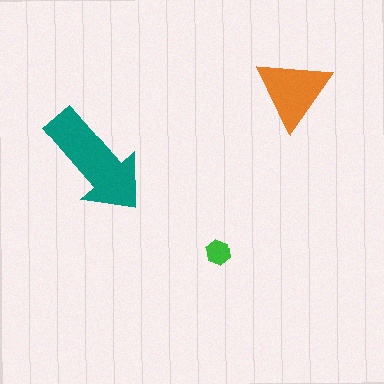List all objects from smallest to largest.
The green hexagon, the orange triangle, the teal arrow.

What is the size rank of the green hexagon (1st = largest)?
3rd.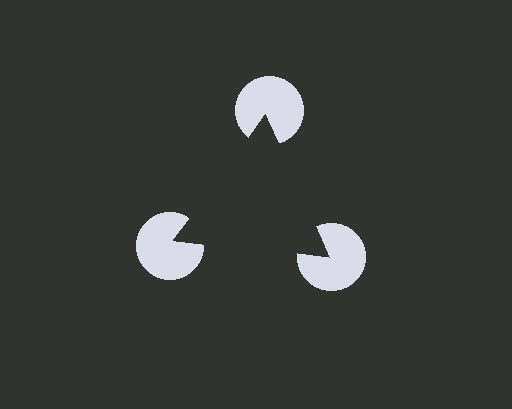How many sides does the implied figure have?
3 sides.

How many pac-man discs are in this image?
There are 3 — one at each vertex of the illusory triangle.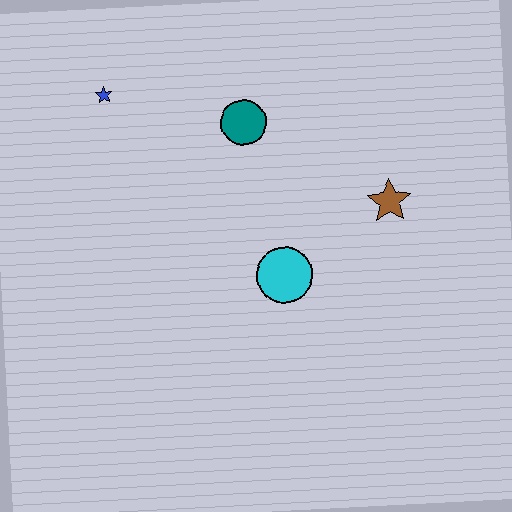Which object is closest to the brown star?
The cyan circle is closest to the brown star.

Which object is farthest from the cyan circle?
The blue star is farthest from the cyan circle.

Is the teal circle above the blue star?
No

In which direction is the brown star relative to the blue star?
The brown star is to the right of the blue star.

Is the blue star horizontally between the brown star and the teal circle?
No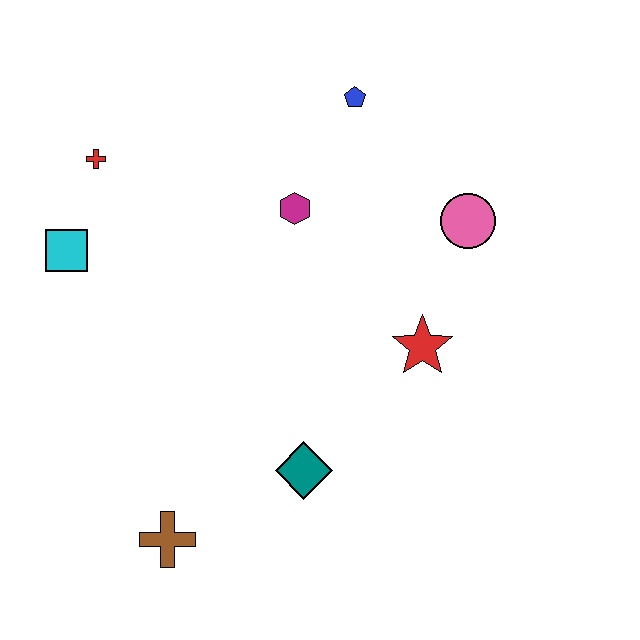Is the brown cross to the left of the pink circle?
Yes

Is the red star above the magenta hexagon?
No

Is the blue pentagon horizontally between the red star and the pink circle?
No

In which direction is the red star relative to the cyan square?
The red star is to the right of the cyan square.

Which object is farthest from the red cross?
The brown cross is farthest from the red cross.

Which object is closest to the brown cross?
The teal diamond is closest to the brown cross.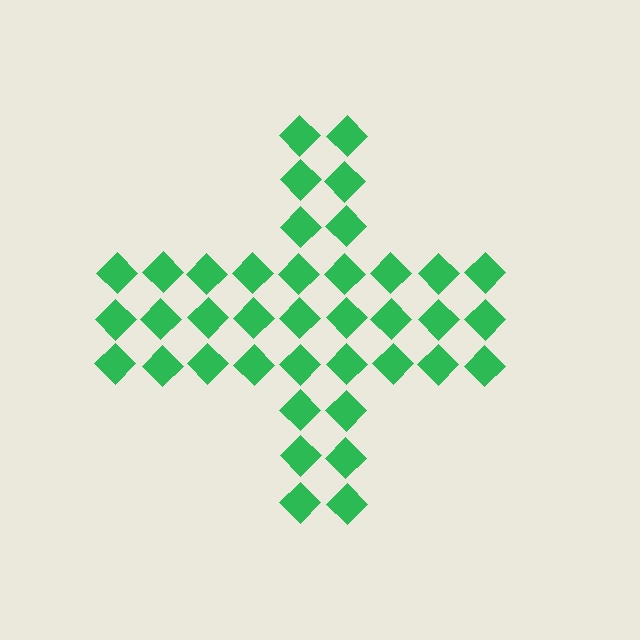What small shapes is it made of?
It is made of small diamonds.